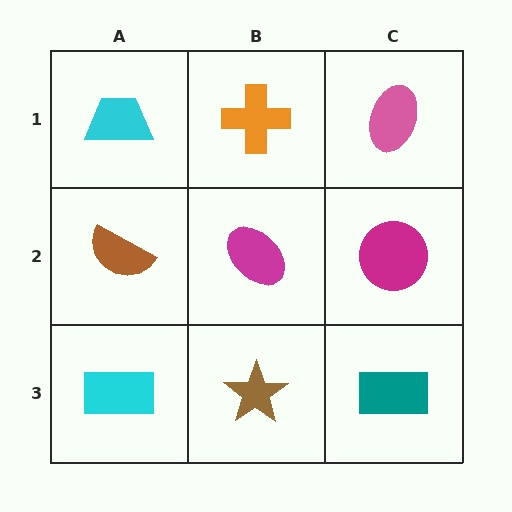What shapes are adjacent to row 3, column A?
A brown semicircle (row 2, column A), a brown star (row 3, column B).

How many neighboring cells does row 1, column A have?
2.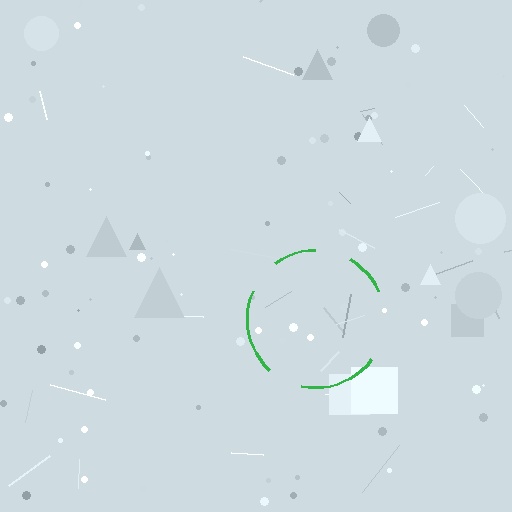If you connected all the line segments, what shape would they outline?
They would outline a circle.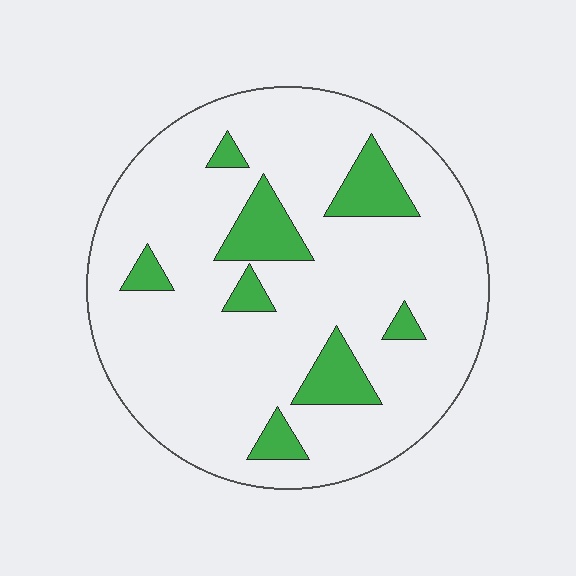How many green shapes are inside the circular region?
8.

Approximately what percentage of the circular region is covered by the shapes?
Approximately 15%.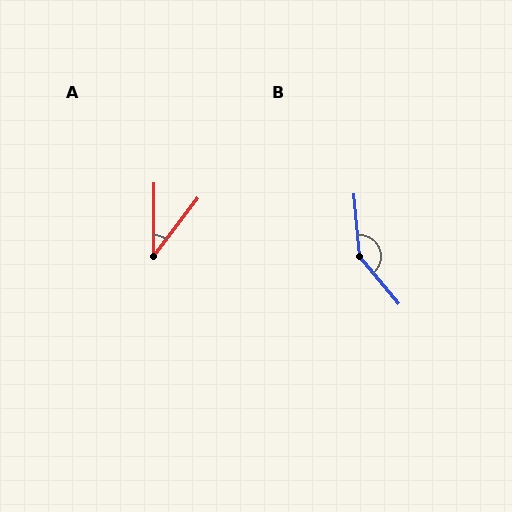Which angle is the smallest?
A, at approximately 37 degrees.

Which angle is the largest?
B, at approximately 145 degrees.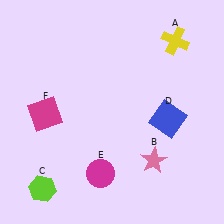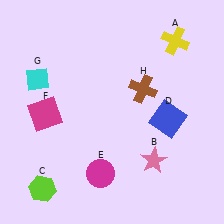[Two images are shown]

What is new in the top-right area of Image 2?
A brown cross (H) was added in the top-right area of Image 2.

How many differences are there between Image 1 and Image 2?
There are 2 differences between the two images.